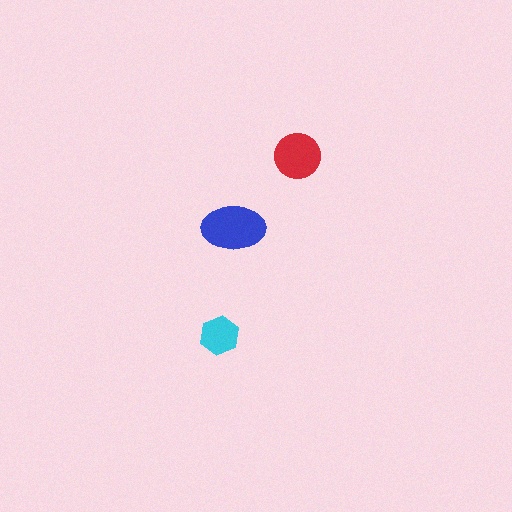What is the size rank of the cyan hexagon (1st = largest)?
3rd.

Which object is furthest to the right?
The red circle is rightmost.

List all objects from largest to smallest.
The blue ellipse, the red circle, the cyan hexagon.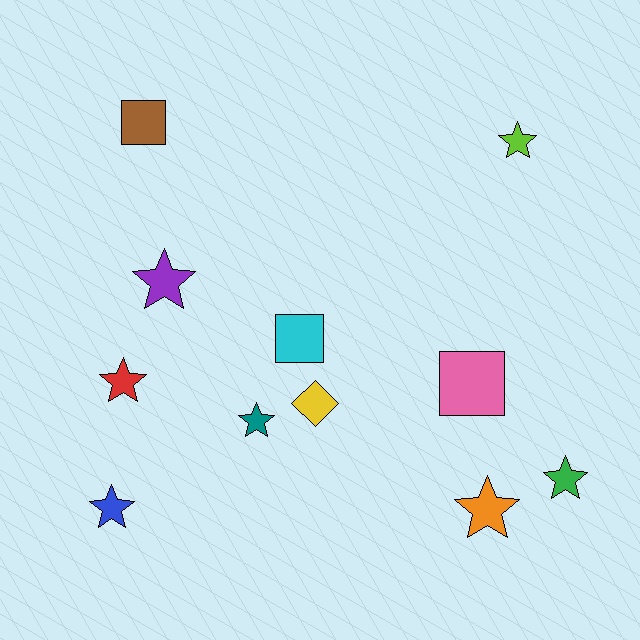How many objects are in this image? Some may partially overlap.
There are 11 objects.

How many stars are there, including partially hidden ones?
There are 7 stars.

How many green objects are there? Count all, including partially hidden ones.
There is 1 green object.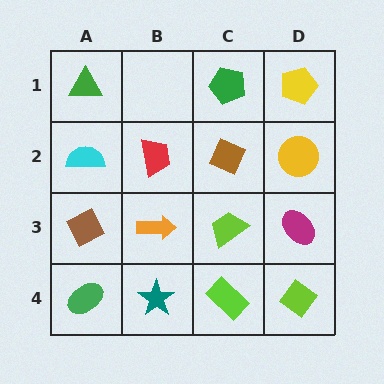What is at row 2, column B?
A red trapezoid.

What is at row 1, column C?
A green pentagon.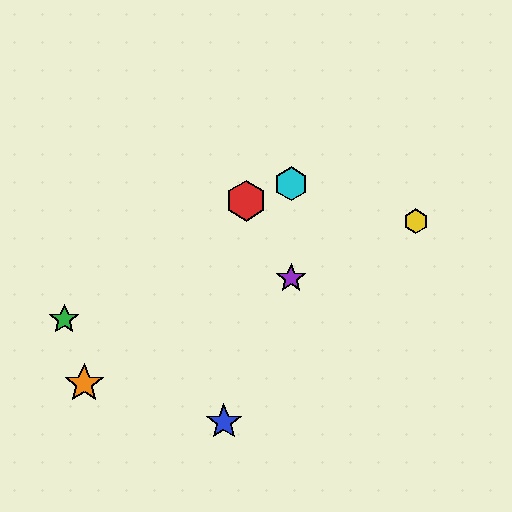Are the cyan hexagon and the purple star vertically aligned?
Yes, both are at x≈291.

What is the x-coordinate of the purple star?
The purple star is at x≈291.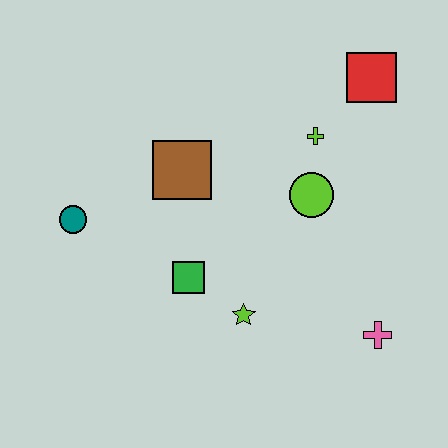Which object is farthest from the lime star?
The red square is farthest from the lime star.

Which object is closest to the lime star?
The green square is closest to the lime star.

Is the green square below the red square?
Yes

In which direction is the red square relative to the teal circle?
The red square is to the right of the teal circle.